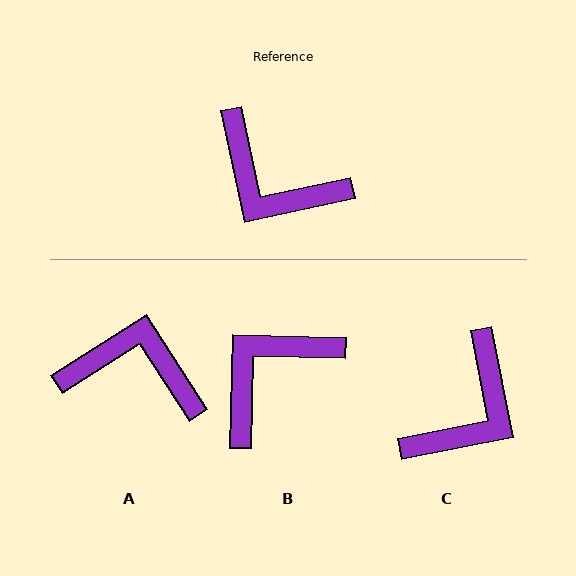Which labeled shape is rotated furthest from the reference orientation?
A, about 159 degrees away.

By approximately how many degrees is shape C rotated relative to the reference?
Approximately 89 degrees counter-clockwise.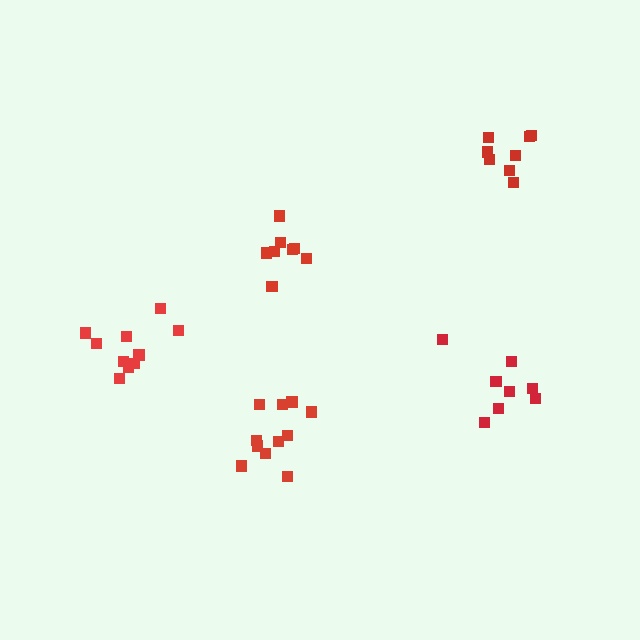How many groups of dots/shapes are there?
There are 5 groups.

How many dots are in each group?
Group 1: 8 dots, Group 2: 8 dots, Group 3: 10 dots, Group 4: 8 dots, Group 5: 11 dots (45 total).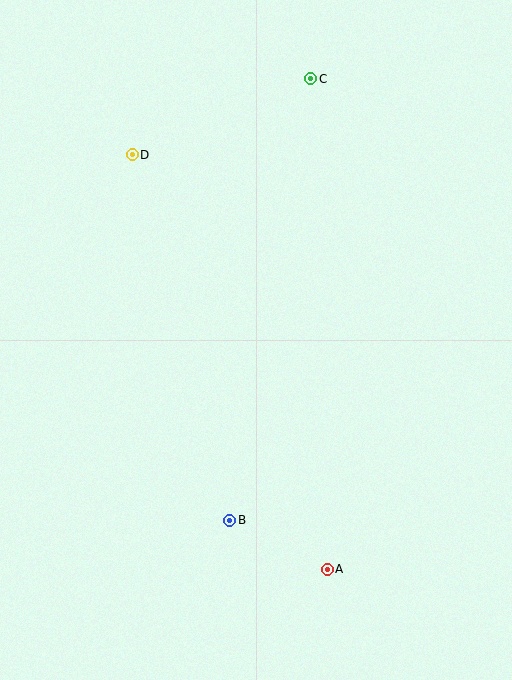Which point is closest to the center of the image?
Point B at (230, 520) is closest to the center.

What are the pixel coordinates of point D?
Point D is at (132, 155).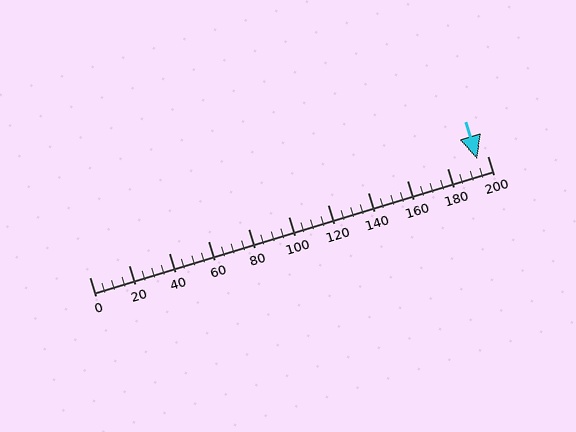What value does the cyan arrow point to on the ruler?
The cyan arrow points to approximately 195.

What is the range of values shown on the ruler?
The ruler shows values from 0 to 200.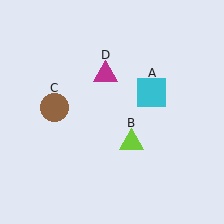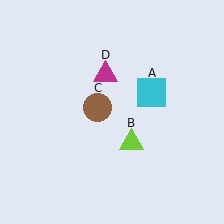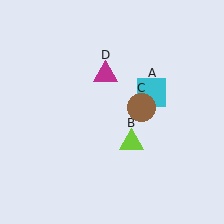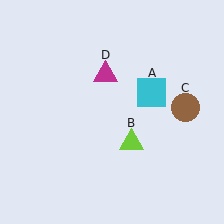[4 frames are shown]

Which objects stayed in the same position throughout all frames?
Cyan square (object A) and lime triangle (object B) and magenta triangle (object D) remained stationary.